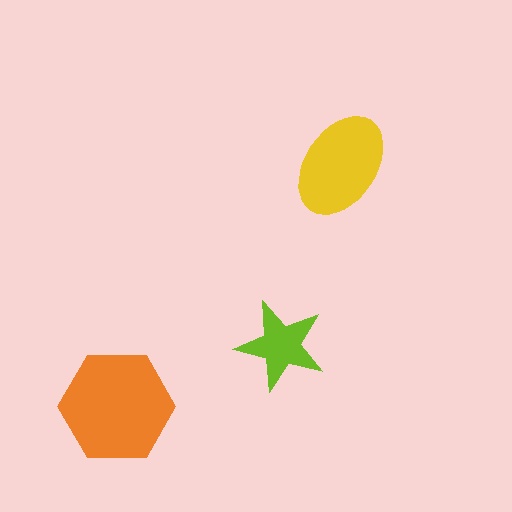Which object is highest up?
The yellow ellipse is topmost.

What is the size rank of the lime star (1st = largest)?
3rd.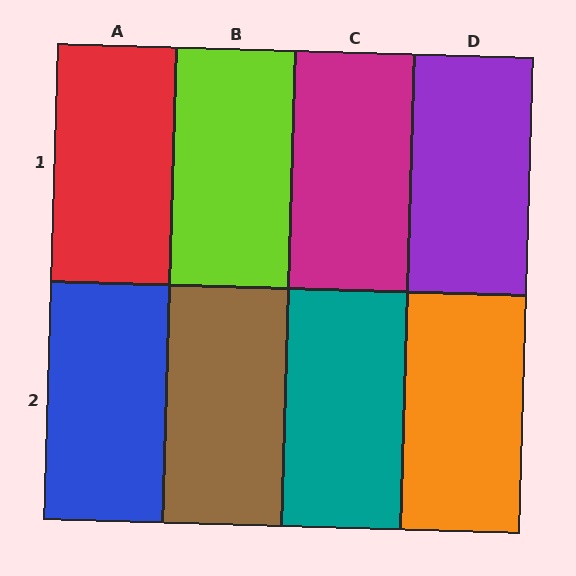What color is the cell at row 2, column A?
Blue.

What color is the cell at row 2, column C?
Teal.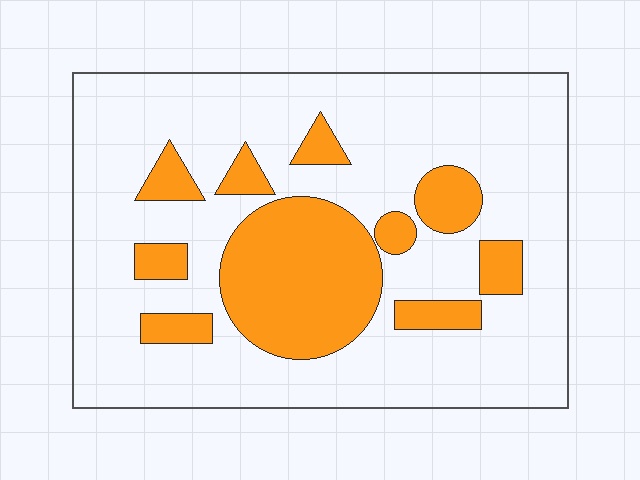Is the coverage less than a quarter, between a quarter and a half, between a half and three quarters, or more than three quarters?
Less than a quarter.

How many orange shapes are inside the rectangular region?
10.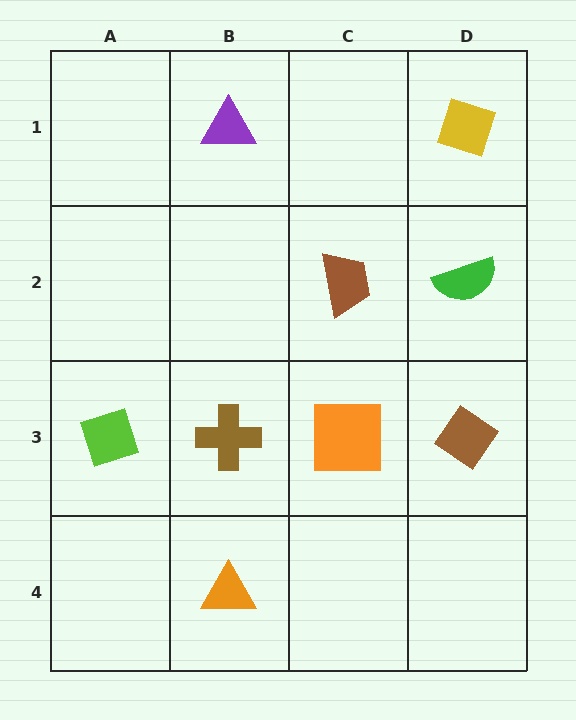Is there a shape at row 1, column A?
No, that cell is empty.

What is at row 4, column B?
An orange triangle.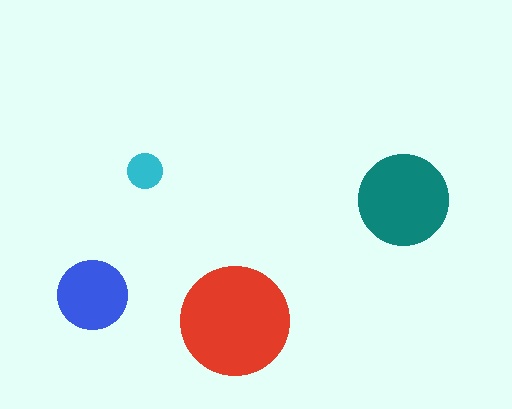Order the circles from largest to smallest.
the red one, the teal one, the blue one, the cyan one.